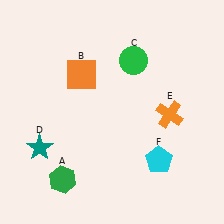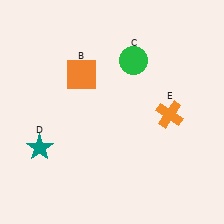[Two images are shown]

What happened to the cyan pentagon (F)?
The cyan pentagon (F) was removed in Image 2. It was in the bottom-right area of Image 1.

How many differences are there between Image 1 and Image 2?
There are 2 differences between the two images.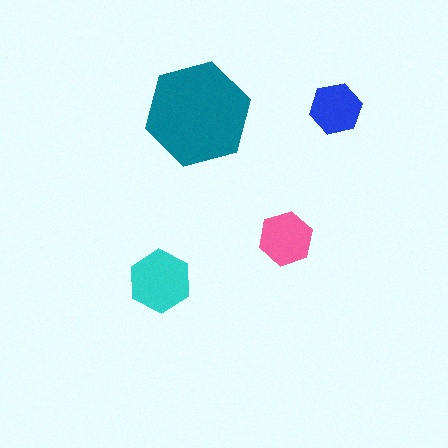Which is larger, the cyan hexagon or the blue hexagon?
The cyan one.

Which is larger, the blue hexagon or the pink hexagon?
The pink one.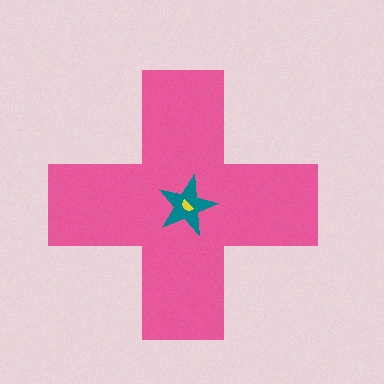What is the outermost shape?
The pink cross.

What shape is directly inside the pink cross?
The teal star.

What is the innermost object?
The yellow semicircle.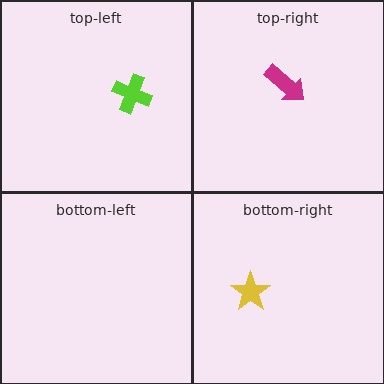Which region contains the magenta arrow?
The top-right region.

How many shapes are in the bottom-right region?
1.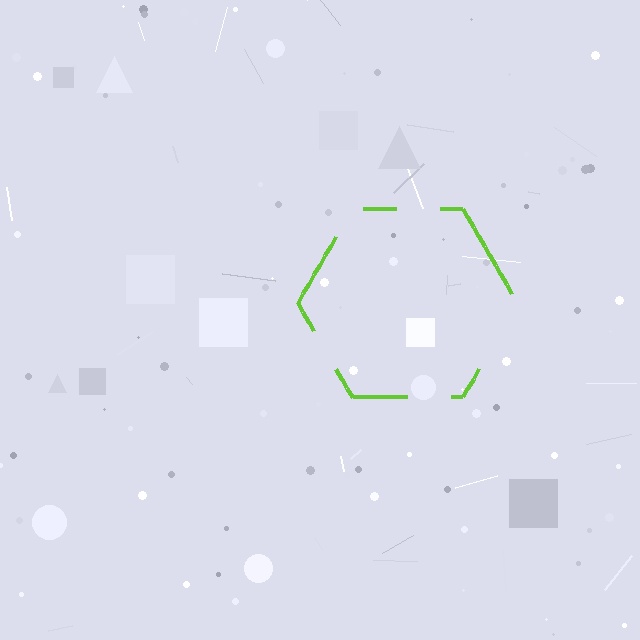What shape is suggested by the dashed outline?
The dashed outline suggests a hexagon.